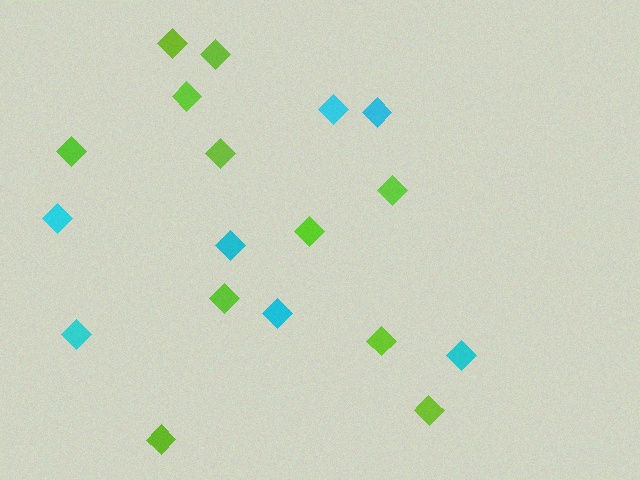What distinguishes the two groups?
There are 2 groups: one group of lime diamonds (11) and one group of cyan diamonds (7).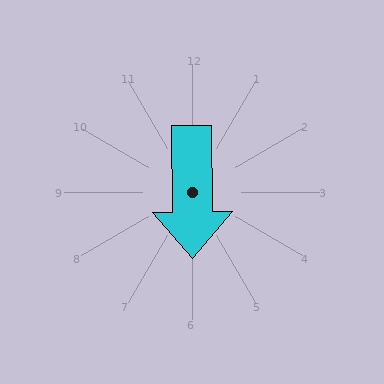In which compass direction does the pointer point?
South.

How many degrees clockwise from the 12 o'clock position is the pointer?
Approximately 179 degrees.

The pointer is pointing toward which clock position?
Roughly 6 o'clock.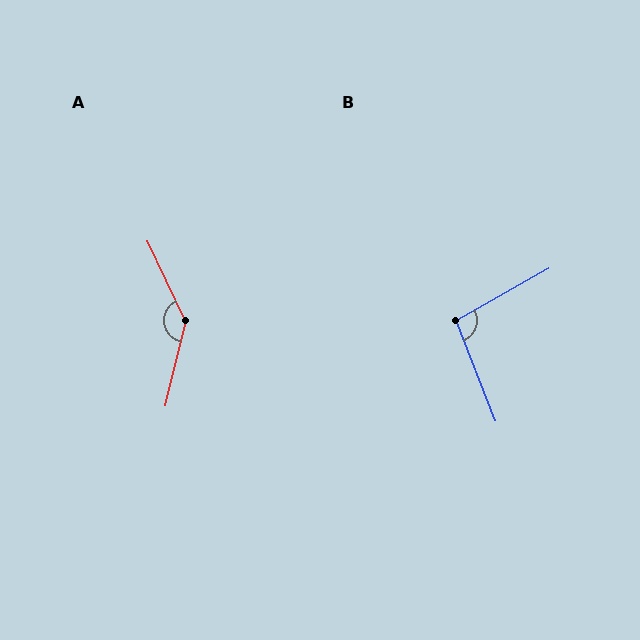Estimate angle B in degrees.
Approximately 98 degrees.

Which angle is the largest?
A, at approximately 141 degrees.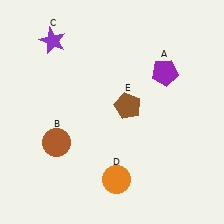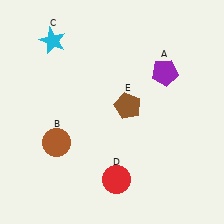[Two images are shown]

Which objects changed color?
C changed from purple to cyan. D changed from orange to red.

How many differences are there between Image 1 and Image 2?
There are 2 differences between the two images.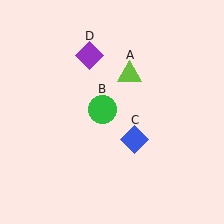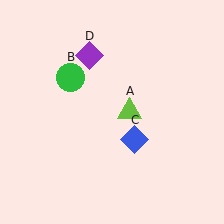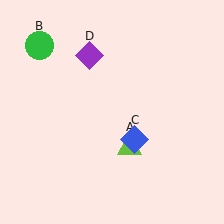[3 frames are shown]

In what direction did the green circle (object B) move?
The green circle (object B) moved up and to the left.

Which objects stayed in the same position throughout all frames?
Blue diamond (object C) and purple diamond (object D) remained stationary.